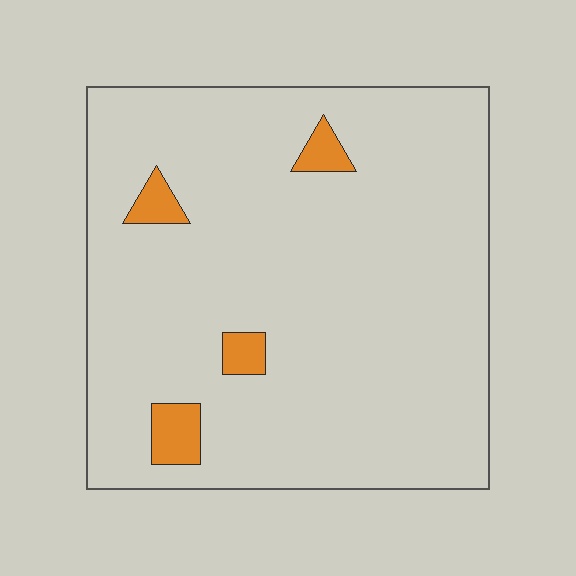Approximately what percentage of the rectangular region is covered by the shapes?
Approximately 5%.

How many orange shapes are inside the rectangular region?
4.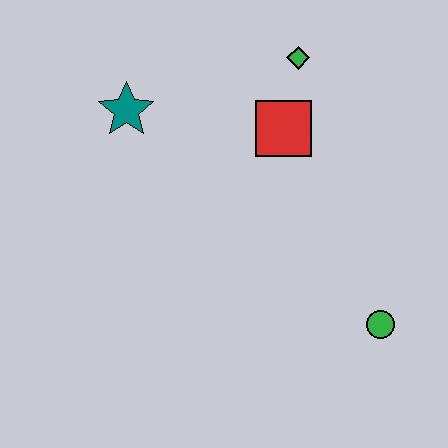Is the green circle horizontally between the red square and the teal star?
No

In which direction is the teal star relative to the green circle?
The teal star is to the left of the green circle.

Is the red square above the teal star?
No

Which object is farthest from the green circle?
The teal star is farthest from the green circle.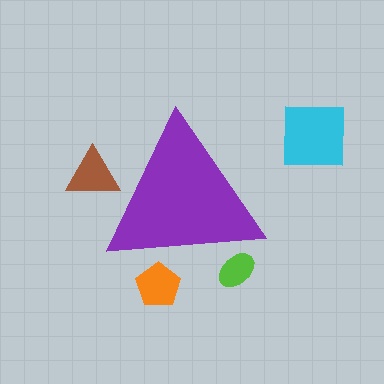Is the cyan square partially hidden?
No, the cyan square is fully visible.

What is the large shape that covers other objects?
A purple triangle.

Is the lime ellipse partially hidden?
Yes, the lime ellipse is partially hidden behind the purple triangle.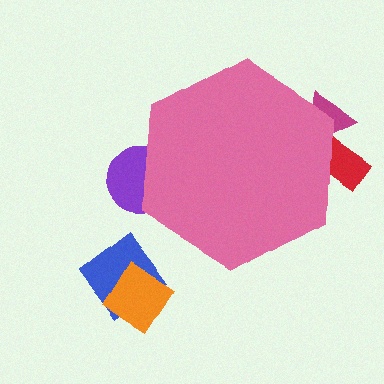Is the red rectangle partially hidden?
Yes, the red rectangle is partially hidden behind the pink hexagon.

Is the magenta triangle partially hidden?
Yes, the magenta triangle is partially hidden behind the pink hexagon.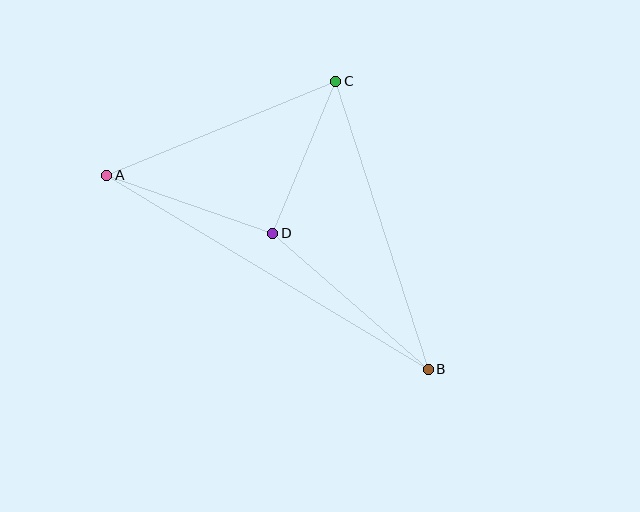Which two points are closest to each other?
Points C and D are closest to each other.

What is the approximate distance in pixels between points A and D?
The distance between A and D is approximately 176 pixels.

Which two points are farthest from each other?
Points A and B are farthest from each other.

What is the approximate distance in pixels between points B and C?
The distance between B and C is approximately 302 pixels.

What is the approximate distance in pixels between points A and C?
The distance between A and C is approximately 248 pixels.